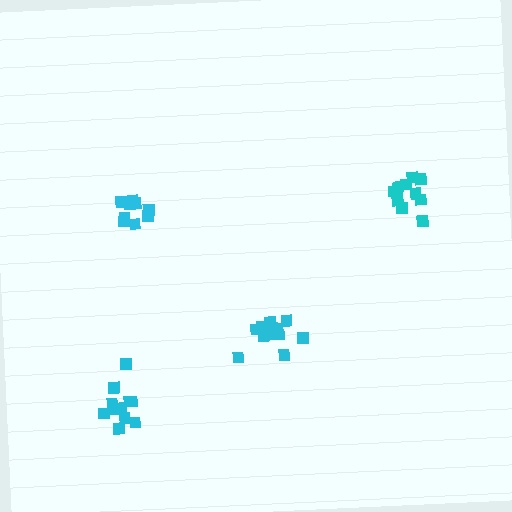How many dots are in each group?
Group 1: 14 dots, Group 2: 9 dots, Group 3: 11 dots, Group 4: 12 dots (46 total).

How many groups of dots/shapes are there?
There are 4 groups.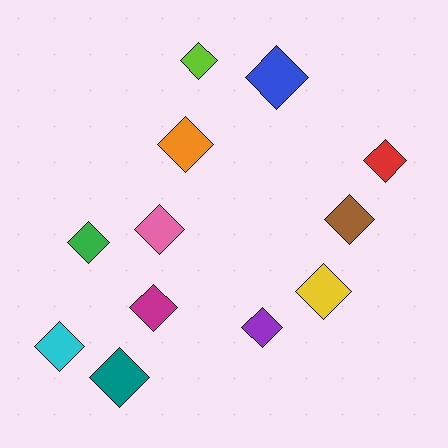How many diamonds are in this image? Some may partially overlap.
There are 12 diamonds.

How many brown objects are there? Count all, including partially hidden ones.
There is 1 brown object.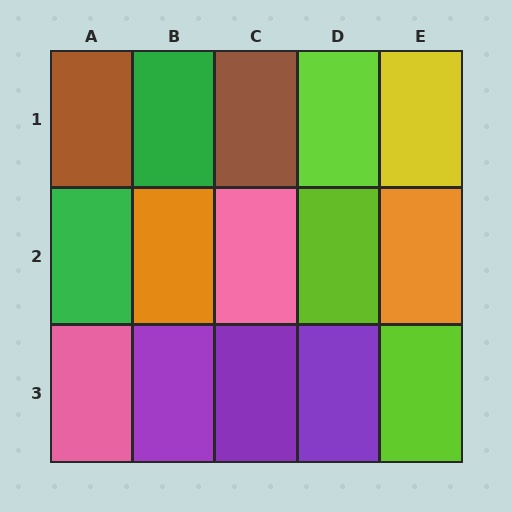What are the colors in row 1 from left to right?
Brown, green, brown, lime, yellow.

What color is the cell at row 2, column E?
Orange.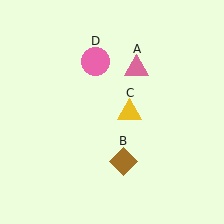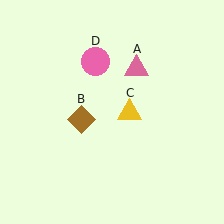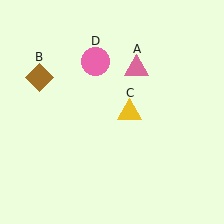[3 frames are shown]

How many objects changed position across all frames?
1 object changed position: brown diamond (object B).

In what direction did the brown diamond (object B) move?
The brown diamond (object B) moved up and to the left.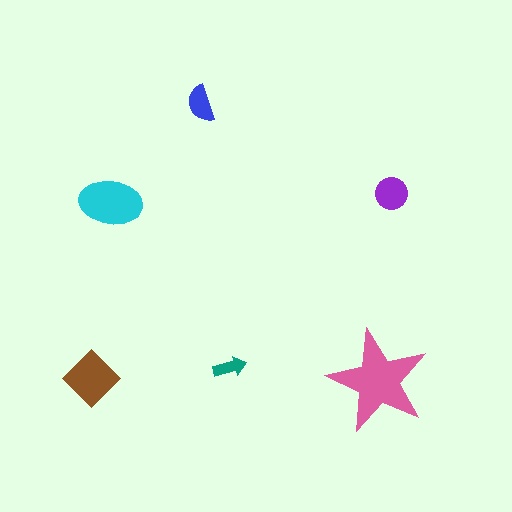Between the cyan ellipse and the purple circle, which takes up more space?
The cyan ellipse.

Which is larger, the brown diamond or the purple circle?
The brown diamond.